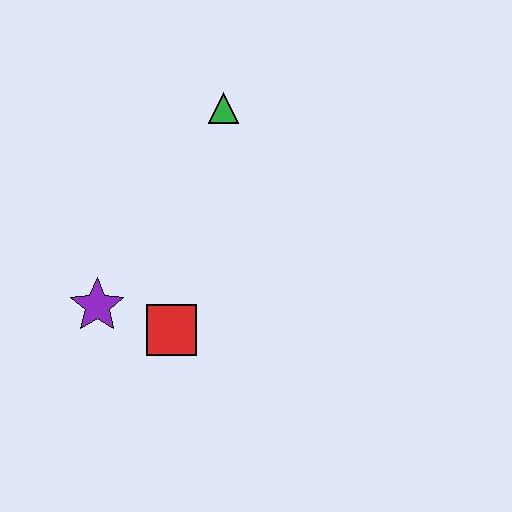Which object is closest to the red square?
The purple star is closest to the red square.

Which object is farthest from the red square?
The green triangle is farthest from the red square.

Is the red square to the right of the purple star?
Yes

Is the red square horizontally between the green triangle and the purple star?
Yes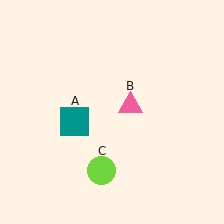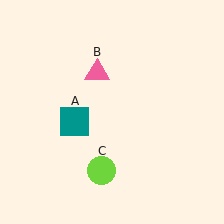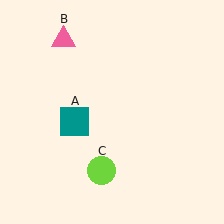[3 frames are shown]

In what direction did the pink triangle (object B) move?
The pink triangle (object B) moved up and to the left.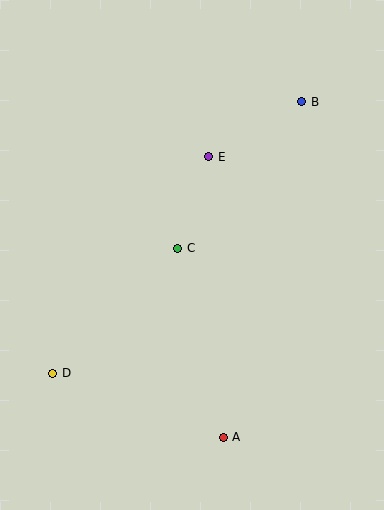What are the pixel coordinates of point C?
Point C is at (178, 248).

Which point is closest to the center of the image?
Point C at (178, 248) is closest to the center.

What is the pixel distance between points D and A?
The distance between D and A is 182 pixels.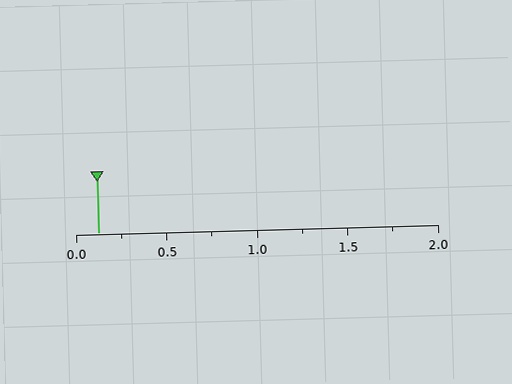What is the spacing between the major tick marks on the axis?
The major ticks are spaced 0.5 apart.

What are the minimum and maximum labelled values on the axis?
The axis runs from 0.0 to 2.0.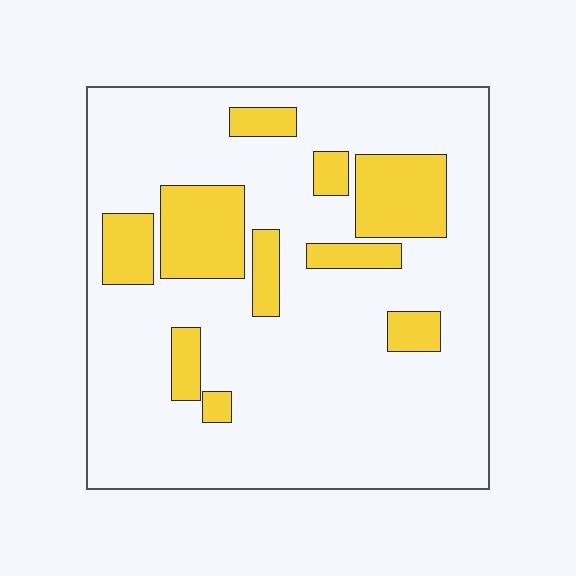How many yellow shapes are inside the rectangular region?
10.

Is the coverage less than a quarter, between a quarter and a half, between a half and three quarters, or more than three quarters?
Less than a quarter.